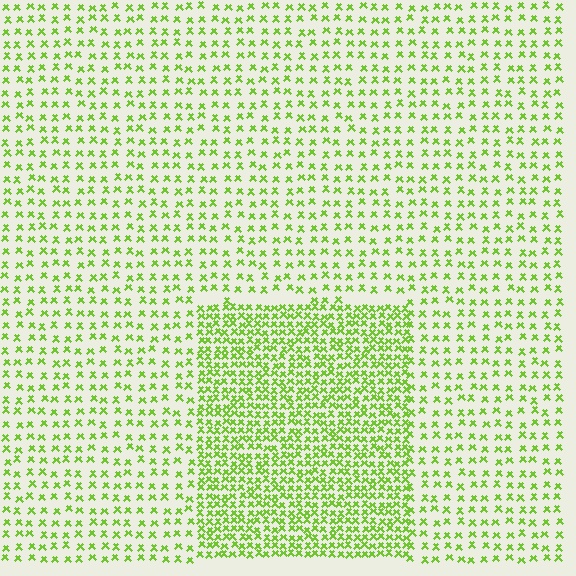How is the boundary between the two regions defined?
The boundary is defined by a change in element density (approximately 2.2x ratio). All elements are the same color, size, and shape.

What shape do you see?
I see a rectangle.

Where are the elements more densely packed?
The elements are more densely packed inside the rectangle boundary.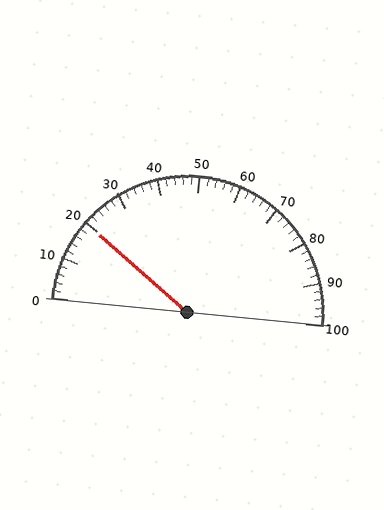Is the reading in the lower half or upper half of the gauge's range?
The reading is in the lower half of the range (0 to 100).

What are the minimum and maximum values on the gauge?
The gauge ranges from 0 to 100.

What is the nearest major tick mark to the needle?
The nearest major tick mark is 20.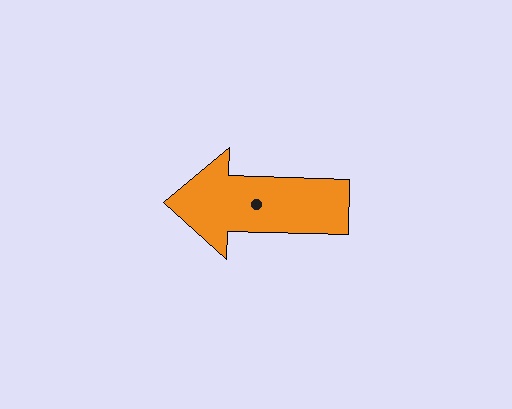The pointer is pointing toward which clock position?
Roughly 9 o'clock.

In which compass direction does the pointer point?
West.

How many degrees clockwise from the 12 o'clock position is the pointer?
Approximately 272 degrees.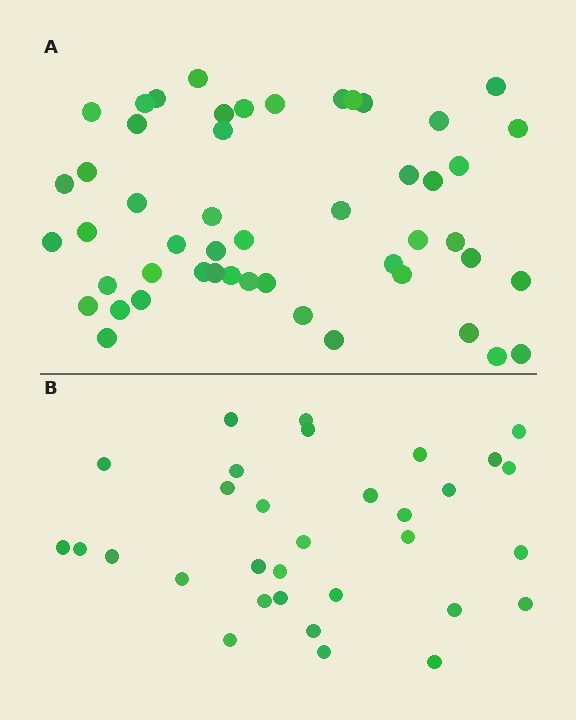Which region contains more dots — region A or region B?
Region A (the top region) has more dots.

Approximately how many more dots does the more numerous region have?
Region A has approximately 20 more dots than region B.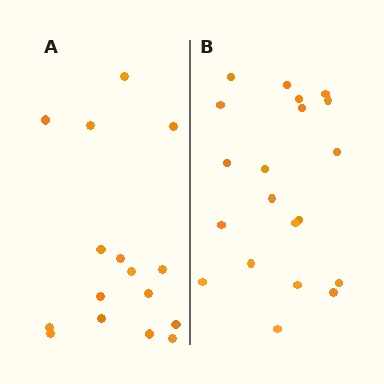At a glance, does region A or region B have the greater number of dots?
Region B (the right region) has more dots.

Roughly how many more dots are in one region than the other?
Region B has about 4 more dots than region A.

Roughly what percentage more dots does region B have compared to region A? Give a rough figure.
About 25% more.